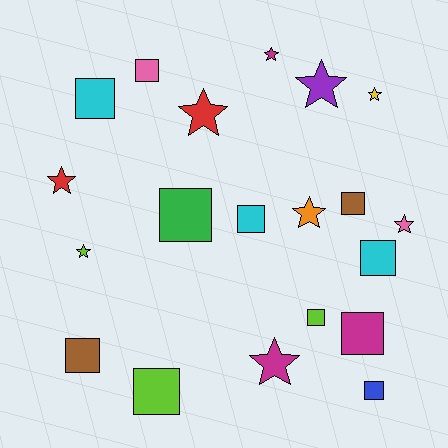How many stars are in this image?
There are 9 stars.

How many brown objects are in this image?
There are 2 brown objects.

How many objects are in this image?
There are 20 objects.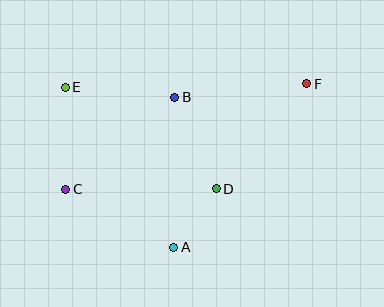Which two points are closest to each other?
Points A and D are closest to each other.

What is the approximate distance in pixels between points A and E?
The distance between A and E is approximately 194 pixels.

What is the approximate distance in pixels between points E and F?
The distance between E and F is approximately 241 pixels.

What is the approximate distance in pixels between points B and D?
The distance between B and D is approximately 100 pixels.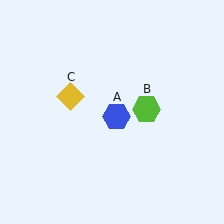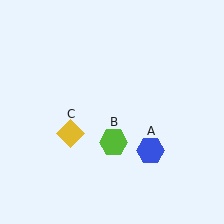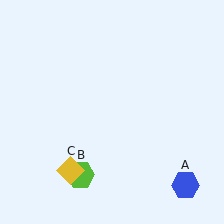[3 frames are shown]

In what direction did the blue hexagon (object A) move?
The blue hexagon (object A) moved down and to the right.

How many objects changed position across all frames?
3 objects changed position: blue hexagon (object A), lime hexagon (object B), yellow diamond (object C).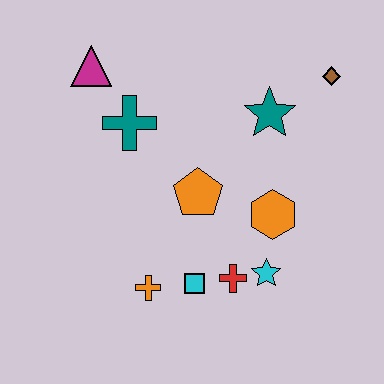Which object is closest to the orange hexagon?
The cyan star is closest to the orange hexagon.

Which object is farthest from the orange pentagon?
The brown diamond is farthest from the orange pentagon.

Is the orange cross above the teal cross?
No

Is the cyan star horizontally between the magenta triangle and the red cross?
No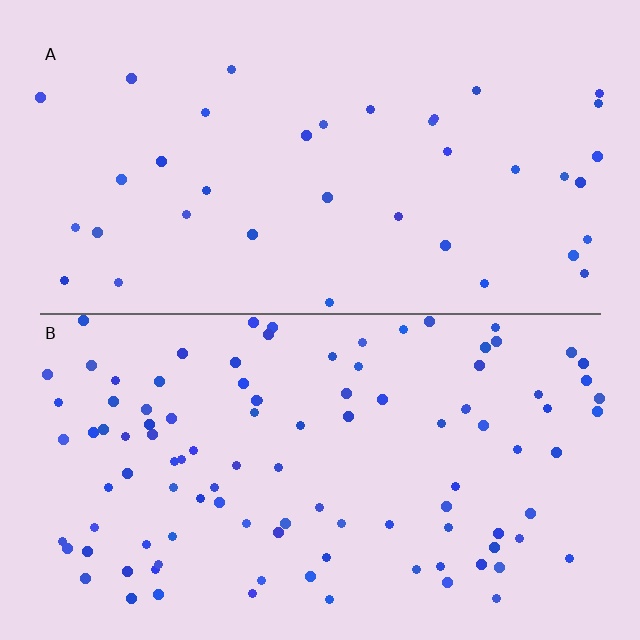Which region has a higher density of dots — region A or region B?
B (the bottom).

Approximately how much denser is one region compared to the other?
Approximately 2.8× — region B over region A.